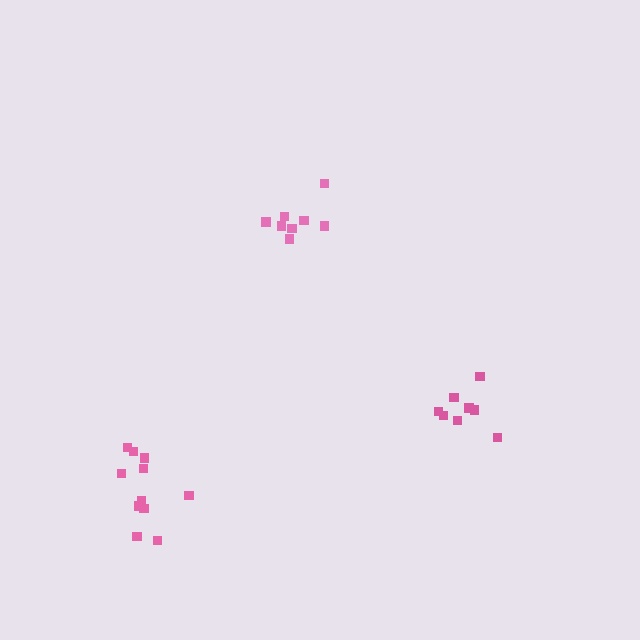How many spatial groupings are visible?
There are 3 spatial groupings.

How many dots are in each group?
Group 1: 8 dots, Group 2: 8 dots, Group 3: 11 dots (27 total).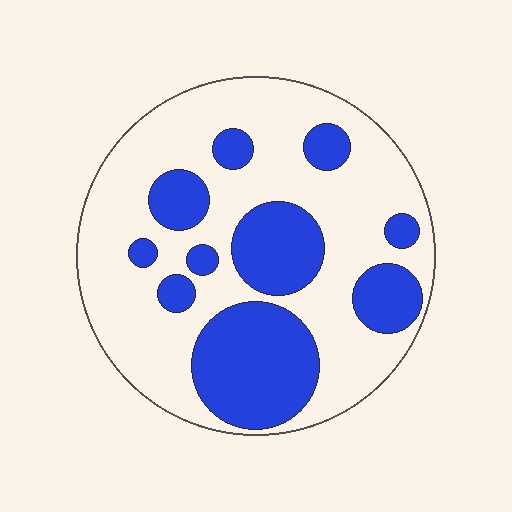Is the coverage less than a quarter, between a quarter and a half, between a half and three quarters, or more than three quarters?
Between a quarter and a half.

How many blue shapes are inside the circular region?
10.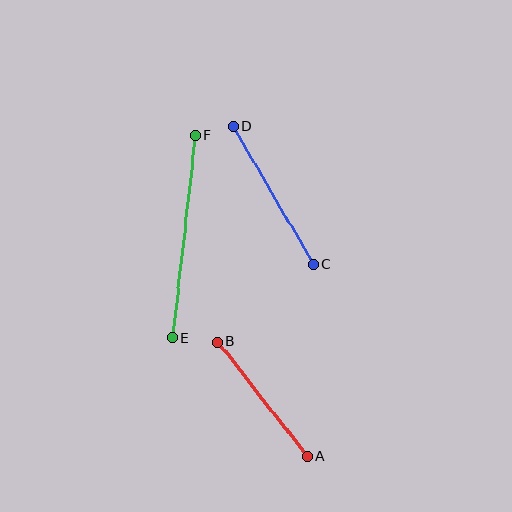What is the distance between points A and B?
The distance is approximately 146 pixels.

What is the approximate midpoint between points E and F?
The midpoint is at approximately (184, 237) pixels.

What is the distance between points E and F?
The distance is approximately 204 pixels.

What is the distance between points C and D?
The distance is approximately 159 pixels.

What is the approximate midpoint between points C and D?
The midpoint is at approximately (273, 196) pixels.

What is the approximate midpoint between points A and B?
The midpoint is at approximately (262, 399) pixels.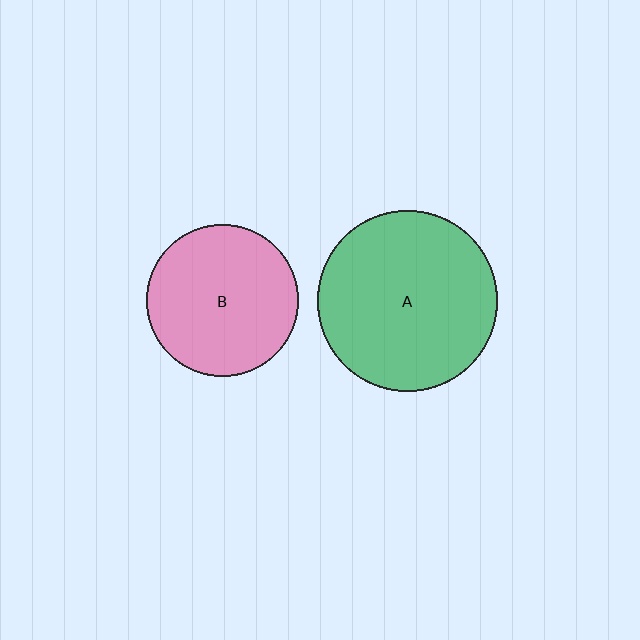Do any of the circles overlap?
No, none of the circles overlap.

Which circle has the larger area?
Circle A (green).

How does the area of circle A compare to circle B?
Approximately 1.4 times.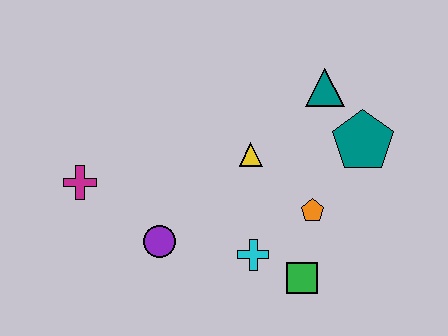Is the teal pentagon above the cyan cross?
Yes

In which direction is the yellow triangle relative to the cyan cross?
The yellow triangle is above the cyan cross.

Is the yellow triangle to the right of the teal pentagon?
No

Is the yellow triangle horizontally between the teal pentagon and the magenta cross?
Yes